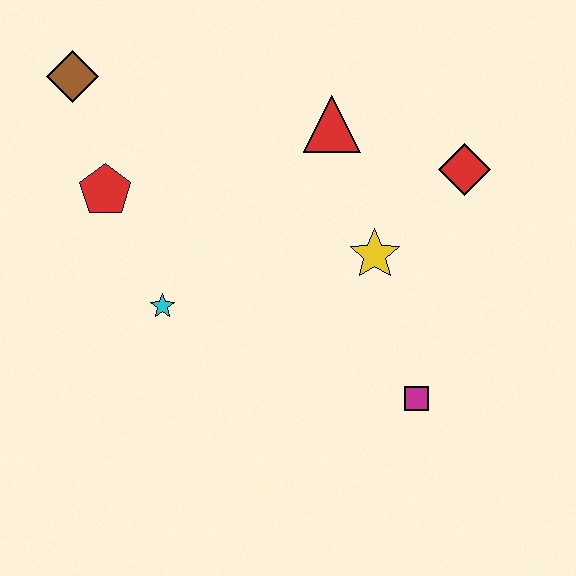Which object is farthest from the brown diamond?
The magenta square is farthest from the brown diamond.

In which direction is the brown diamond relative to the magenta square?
The brown diamond is to the left of the magenta square.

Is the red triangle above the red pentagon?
Yes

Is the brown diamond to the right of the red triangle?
No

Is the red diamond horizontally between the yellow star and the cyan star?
No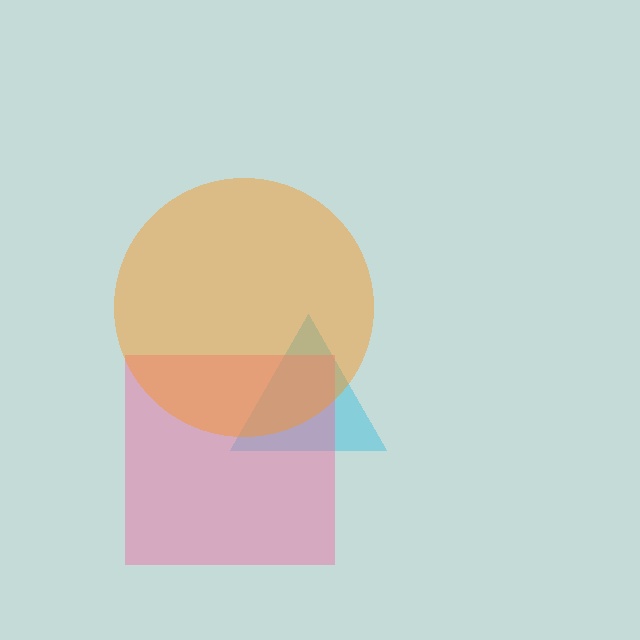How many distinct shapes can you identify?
There are 3 distinct shapes: a cyan triangle, a pink square, an orange circle.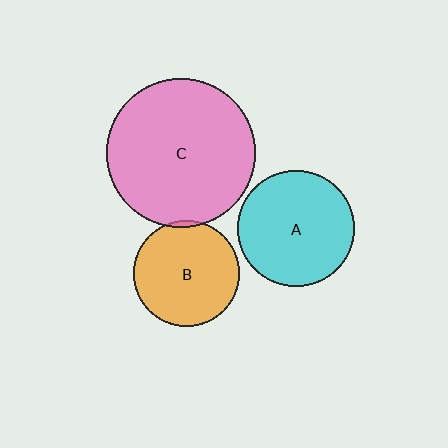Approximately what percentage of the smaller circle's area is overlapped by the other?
Approximately 5%.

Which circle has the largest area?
Circle C (pink).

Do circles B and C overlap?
Yes.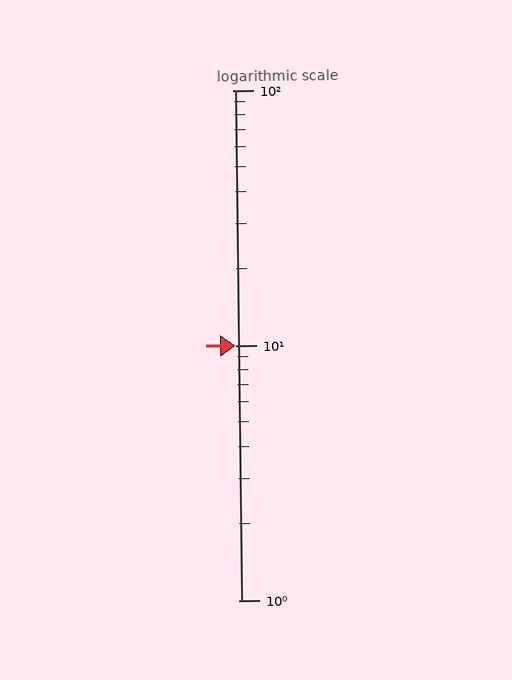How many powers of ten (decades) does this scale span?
The scale spans 2 decades, from 1 to 100.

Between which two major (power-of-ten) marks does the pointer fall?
The pointer is between 10 and 100.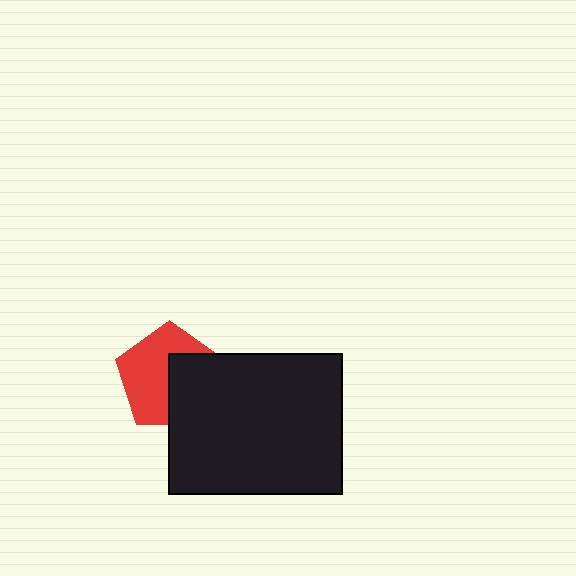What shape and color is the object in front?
The object in front is a black rectangle.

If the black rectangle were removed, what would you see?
You would see the complete red pentagon.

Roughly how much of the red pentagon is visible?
About half of it is visible (roughly 57%).